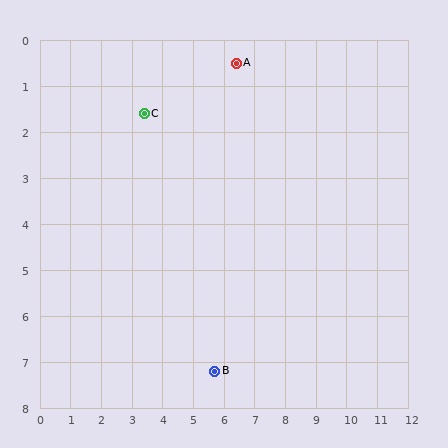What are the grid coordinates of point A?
Point A is at approximately (6.4, 0.5).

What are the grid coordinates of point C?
Point C is at approximately (3.4, 1.6).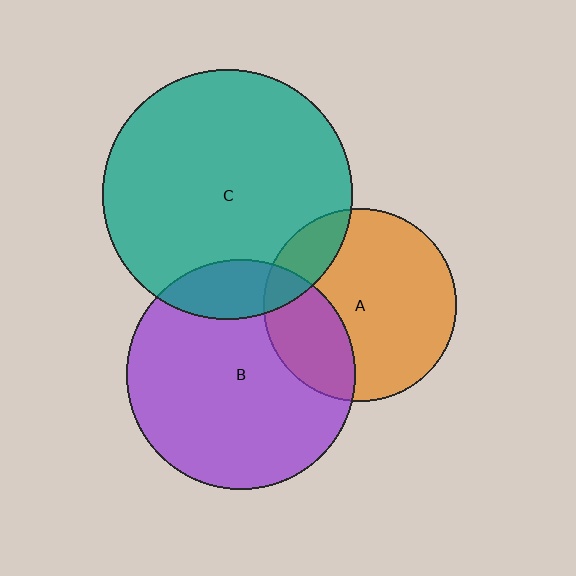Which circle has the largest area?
Circle C (teal).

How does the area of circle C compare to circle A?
Approximately 1.7 times.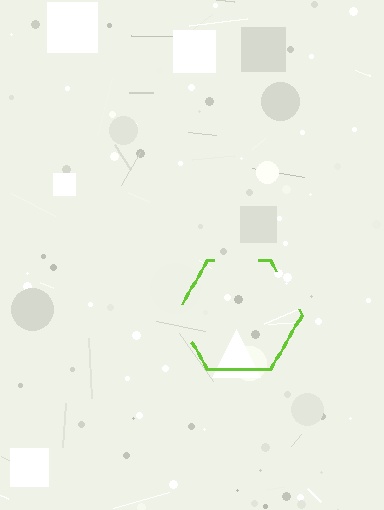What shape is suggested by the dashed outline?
The dashed outline suggests a hexagon.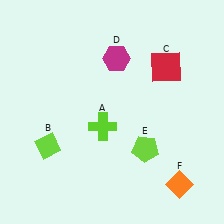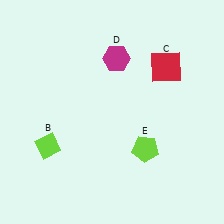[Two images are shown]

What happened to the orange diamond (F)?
The orange diamond (F) was removed in Image 2. It was in the bottom-right area of Image 1.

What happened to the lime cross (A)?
The lime cross (A) was removed in Image 2. It was in the bottom-left area of Image 1.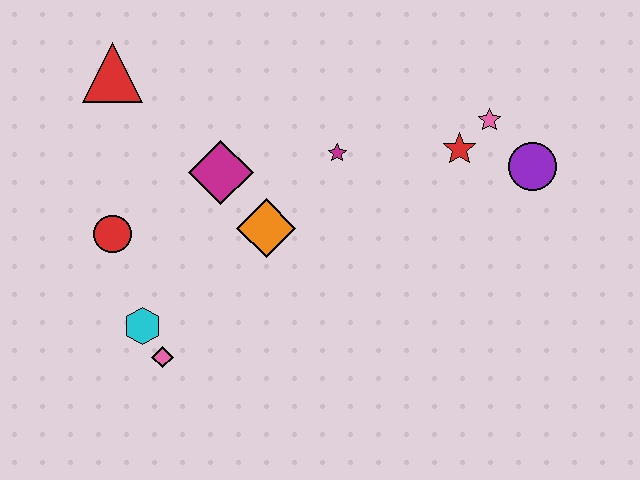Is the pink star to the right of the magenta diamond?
Yes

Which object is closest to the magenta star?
The orange diamond is closest to the magenta star.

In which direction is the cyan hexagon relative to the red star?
The cyan hexagon is to the left of the red star.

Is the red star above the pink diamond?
Yes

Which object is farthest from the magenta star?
The pink diamond is farthest from the magenta star.